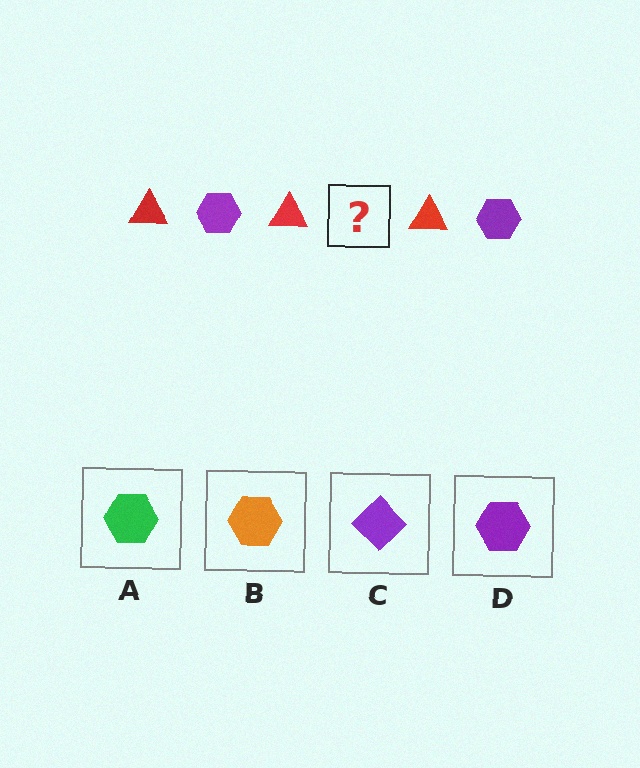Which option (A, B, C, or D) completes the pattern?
D.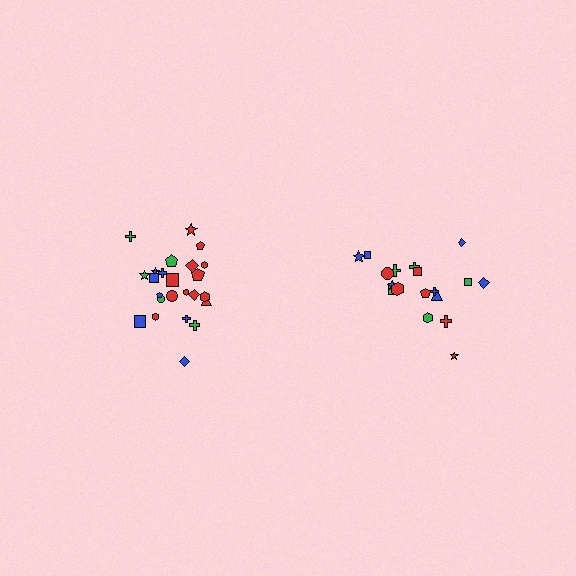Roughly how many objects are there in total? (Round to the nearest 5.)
Roughly 45 objects in total.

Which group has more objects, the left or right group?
The left group.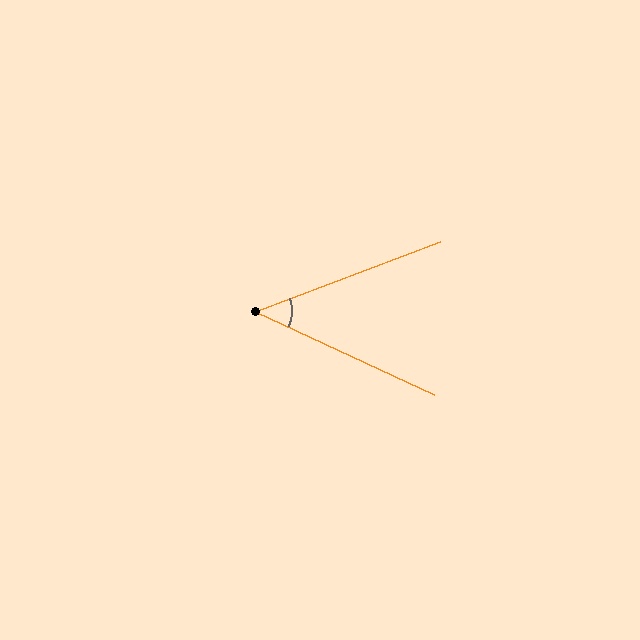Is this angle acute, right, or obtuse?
It is acute.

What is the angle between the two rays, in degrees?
Approximately 46 degrees.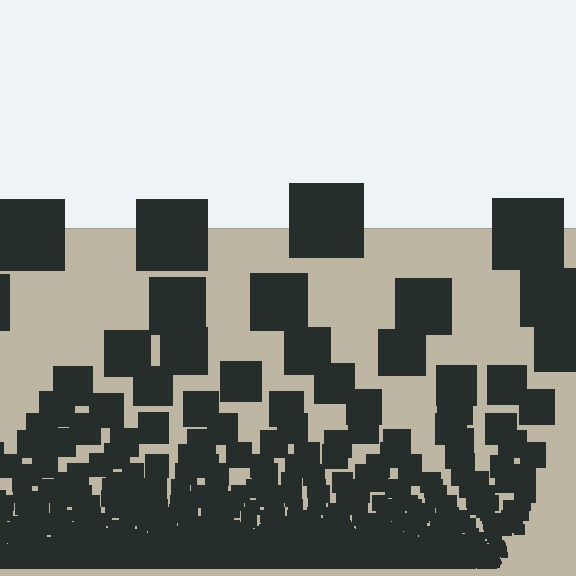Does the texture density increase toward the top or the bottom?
Density increases toward the bottom.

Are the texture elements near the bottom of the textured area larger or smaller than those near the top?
Smaller. The gradient is inverted — elements near the bottom are smaller and denser.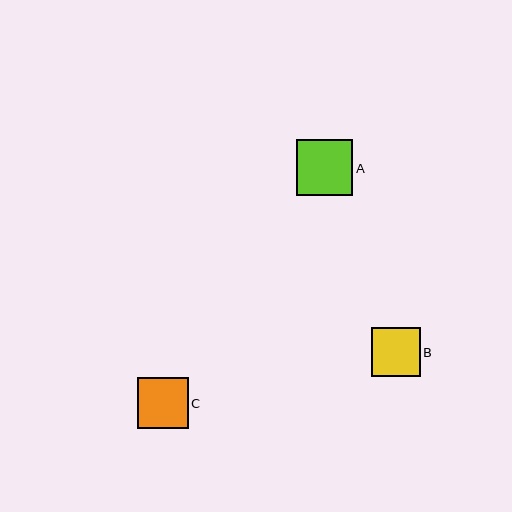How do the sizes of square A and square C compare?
Square A and square C are approximately the same size.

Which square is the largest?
Square A is the largest with a size of approximately 56 pixels.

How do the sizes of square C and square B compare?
Square C and square B are approximately the same size.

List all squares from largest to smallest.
From largest to smallest: A, C, B.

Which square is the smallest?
Square B is the smallest with a size of approximately 49 pixels.